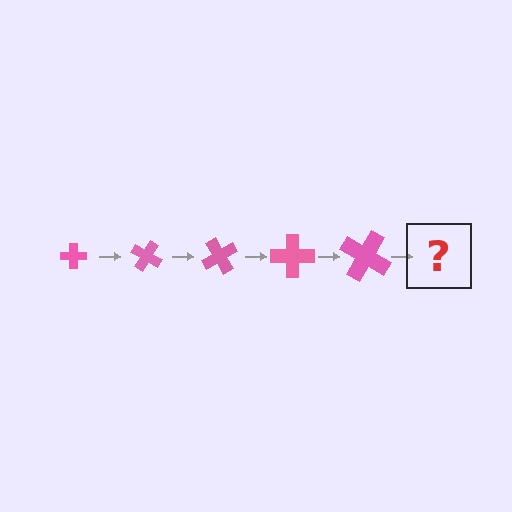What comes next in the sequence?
The next element should be a cross, larger than the previous one and rotated 150 degrees from the start.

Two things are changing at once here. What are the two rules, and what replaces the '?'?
The two rules are that the cross grows larger each step and it rotates 30 degrees each step. The '?' should be a cross, larger than the previous one and rotated 150 degrees from the start.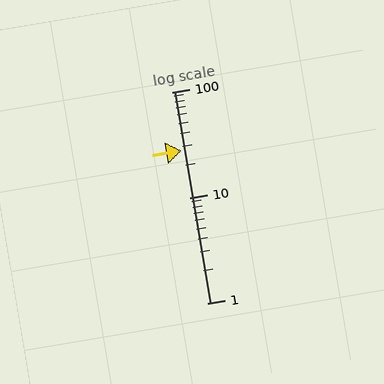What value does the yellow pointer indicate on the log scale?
The pointer indicates approximately 28.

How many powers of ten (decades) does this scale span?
The scale spans 2 decades, from 1 to 100.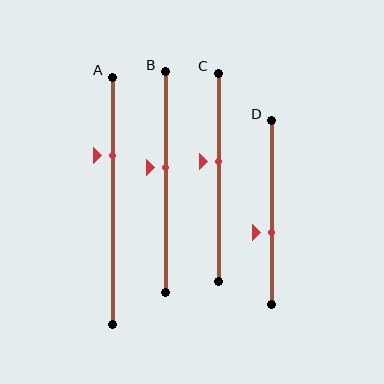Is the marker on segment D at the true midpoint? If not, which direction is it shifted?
No, the marker on segment D is shifted downward by about 11% of the segment length.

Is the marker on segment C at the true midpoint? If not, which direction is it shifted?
No, the marker on segment C is shifted upward by about 8% of the segment length.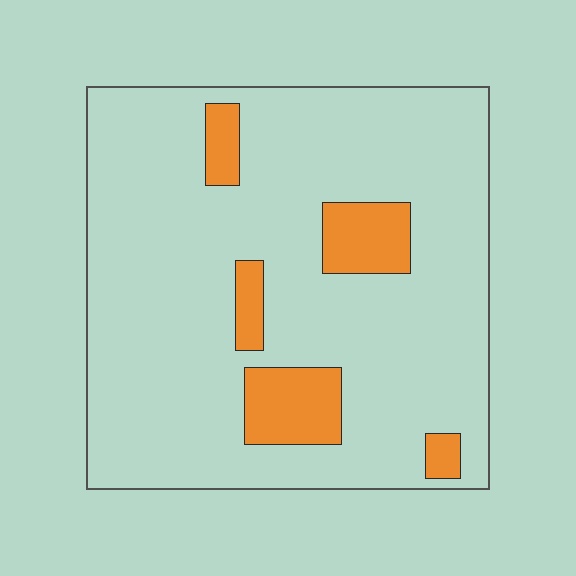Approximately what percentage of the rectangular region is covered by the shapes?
Approximately 15%.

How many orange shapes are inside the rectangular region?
5.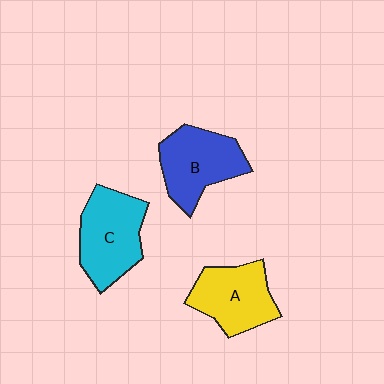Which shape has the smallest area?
Shape A (yellow).